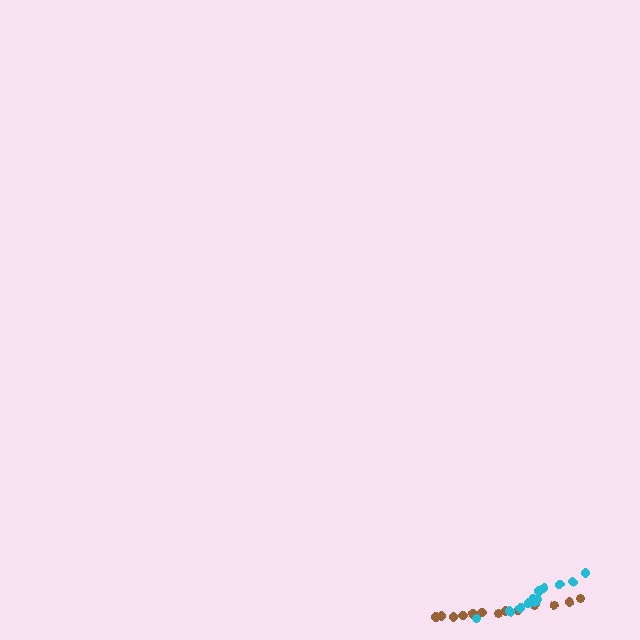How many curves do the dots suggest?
There are 2 distinct paths.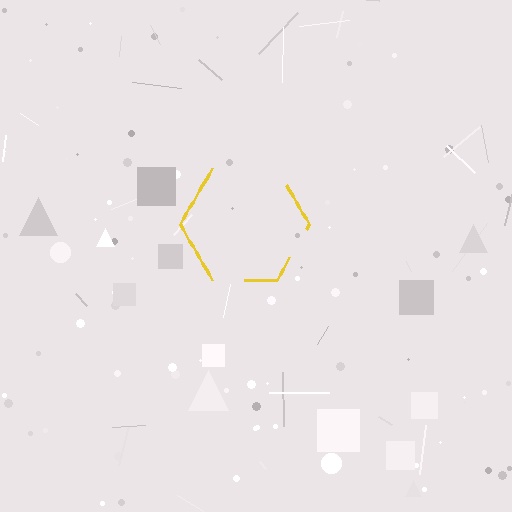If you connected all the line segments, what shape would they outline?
They would outline a hexagon.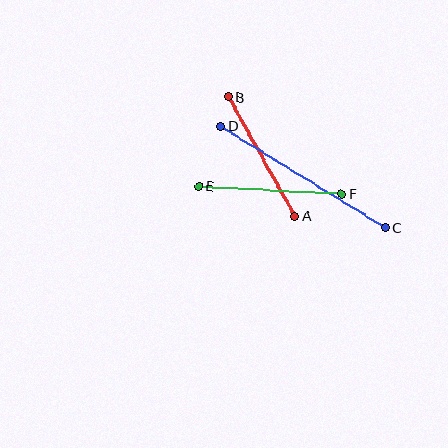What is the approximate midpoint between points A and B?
The midpoint is at approximately (262, 156) pixels.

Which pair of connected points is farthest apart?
Points C and D are farthest apart.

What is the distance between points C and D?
The distance is approximately 194 pixels.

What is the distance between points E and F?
The distance is approximately 143 pixels.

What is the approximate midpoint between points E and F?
The midpoint is at approximately (270, 190) pixels.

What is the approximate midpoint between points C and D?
The midpoint is at approximately (303, 177) pixels.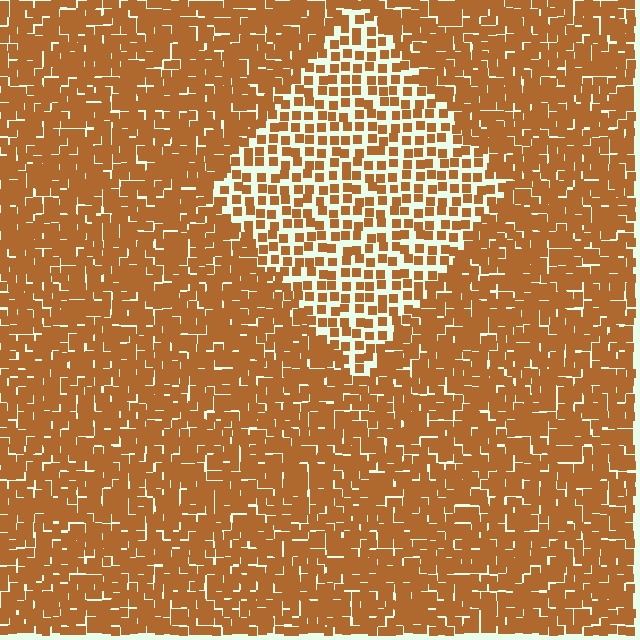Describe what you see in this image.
The image contains small brown elements arranged at two different densities. A diamond-shaped region is visible where the elements are less densely packed than the surrounding area.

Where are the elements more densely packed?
The elements are more densely packed outside the diamond boundary.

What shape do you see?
I see a diamond.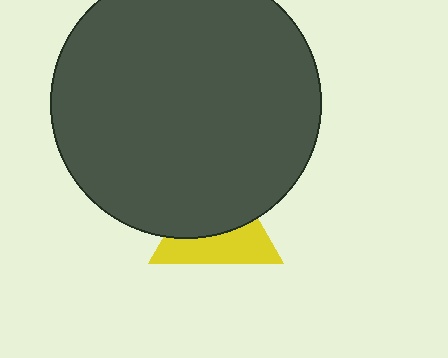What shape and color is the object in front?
The object in front is a dark gray circle.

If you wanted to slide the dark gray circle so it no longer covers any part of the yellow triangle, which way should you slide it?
Slide it up — that is the most direct way to separate the two shapes.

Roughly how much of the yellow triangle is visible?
A small part of it is visible (roughly 45%).